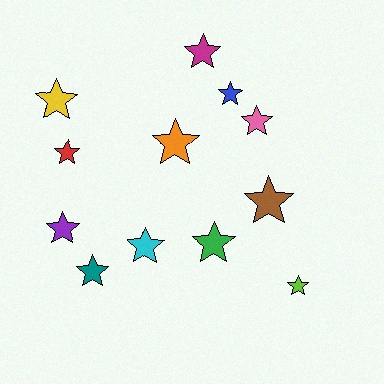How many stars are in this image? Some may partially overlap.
There are 12 stars.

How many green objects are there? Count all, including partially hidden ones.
There is 1 green object.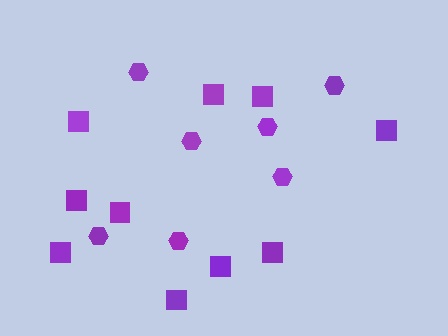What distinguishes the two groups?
There are 2 groups: one group of squares (10) and one group of hexagons (7).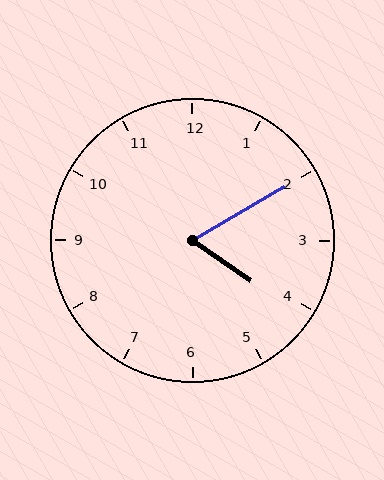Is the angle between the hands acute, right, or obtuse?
It is acute.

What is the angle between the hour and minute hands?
Approximately 65 degrees.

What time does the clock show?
4:10.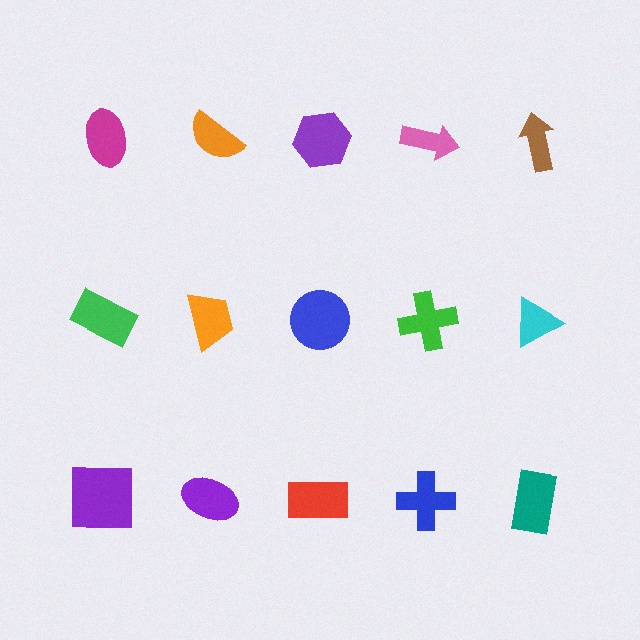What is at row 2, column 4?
A green cross.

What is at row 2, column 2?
An orange trapezoid.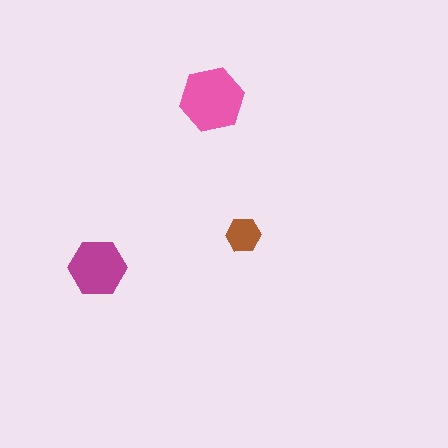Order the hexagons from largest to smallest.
the pink one, the magenta one, the brown one.